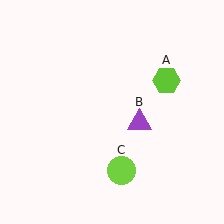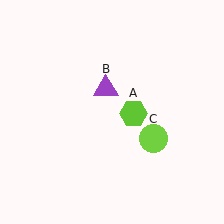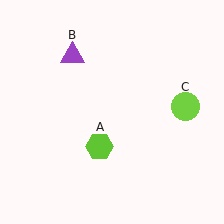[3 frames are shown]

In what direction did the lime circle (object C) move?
The lime circle (object C) moved up and to the right.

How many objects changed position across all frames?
3 objects changed position: lime hexagon (object A), purple triangle (object B), lime circle (object C).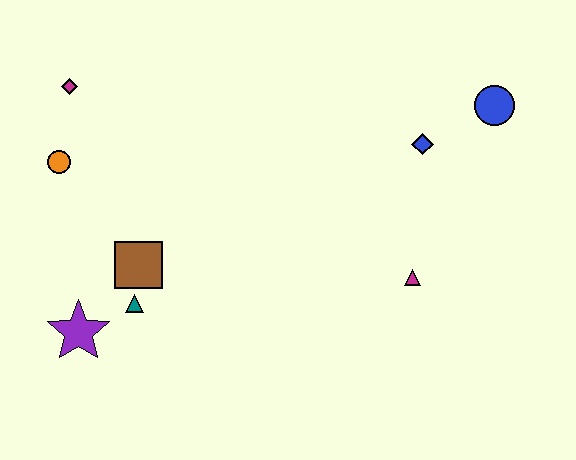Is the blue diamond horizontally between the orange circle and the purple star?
No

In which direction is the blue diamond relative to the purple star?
The blue diamond is to the right of the purple star.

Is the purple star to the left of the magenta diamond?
No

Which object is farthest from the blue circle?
The purple star is farthest from the blue circle.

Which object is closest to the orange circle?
The magenta diamond is closest to the orange circle.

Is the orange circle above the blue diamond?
No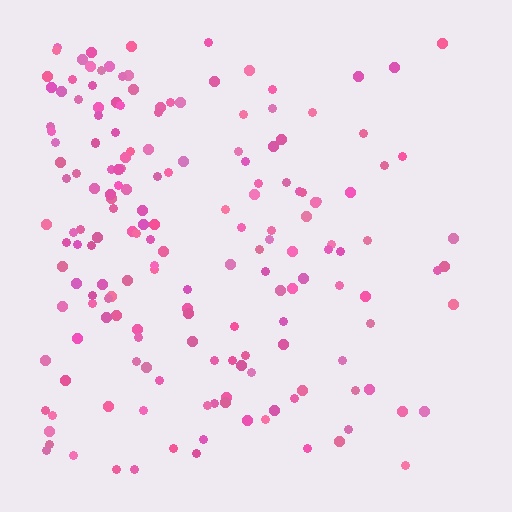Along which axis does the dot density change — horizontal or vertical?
Horizontal.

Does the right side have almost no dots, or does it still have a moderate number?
Still a moderate number, just noticeably fewer than the left.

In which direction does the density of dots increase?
From right to left, with the left side densest.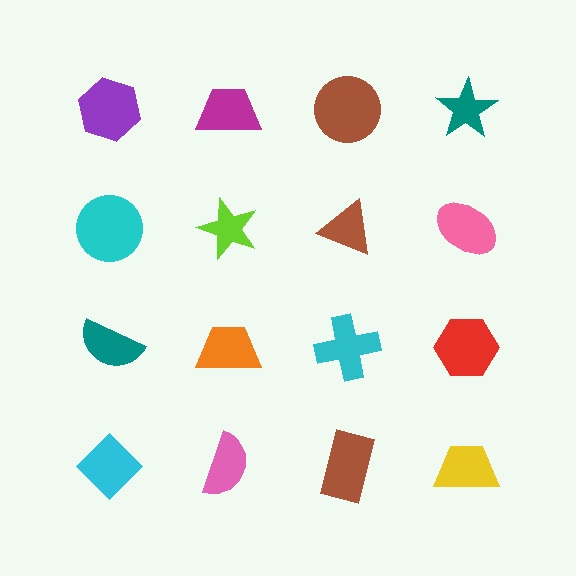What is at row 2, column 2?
A lime star.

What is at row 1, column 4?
A teal star.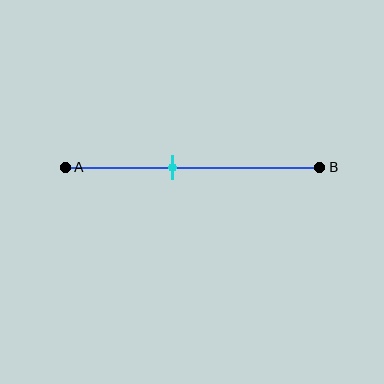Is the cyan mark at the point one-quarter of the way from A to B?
No, the mark is at about 40% from A, not at the 25% one-quarter point.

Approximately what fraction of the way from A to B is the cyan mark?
The cyan mark is approximately 40% of the way from A to B.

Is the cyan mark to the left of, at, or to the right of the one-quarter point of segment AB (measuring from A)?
The cyan mark is to the right of the one-quarter point of segment AB.